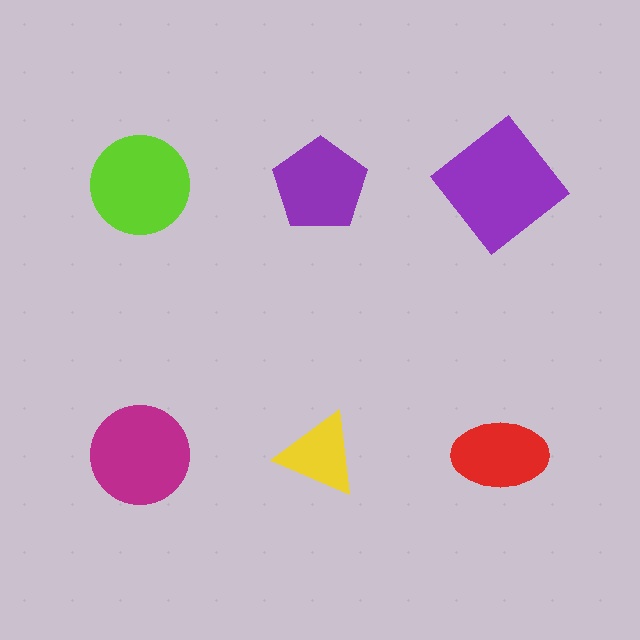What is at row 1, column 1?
A lime circle.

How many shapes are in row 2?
3 shapes.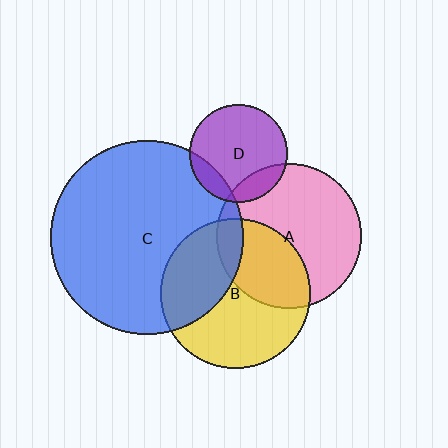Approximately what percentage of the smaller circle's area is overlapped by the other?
Approximately 10%.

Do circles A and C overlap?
Yes.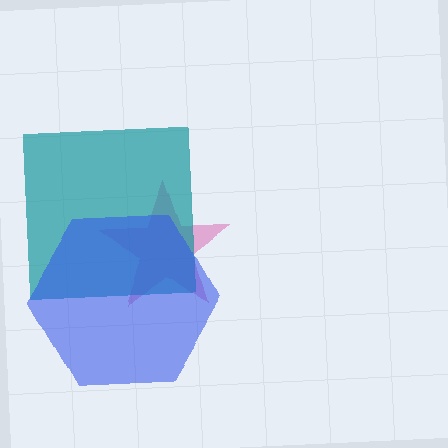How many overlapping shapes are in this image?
There are 3 overlapping shapes in the image.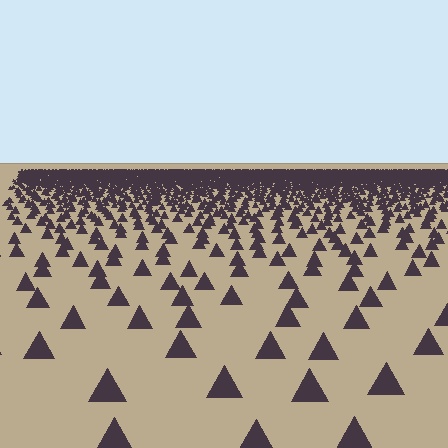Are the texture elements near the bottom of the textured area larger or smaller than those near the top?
Larger. Near the bottom, elements are closer to the viewer and appear at a bigger on-screen size.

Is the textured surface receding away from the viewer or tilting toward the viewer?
The surface is receding away from the viewer. Texture elements get smaller and denser toward the top.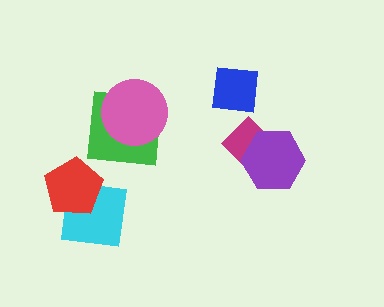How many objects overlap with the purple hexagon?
1 object overlaps with the purple hexagon.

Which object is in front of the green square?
The pink circle is in front of the green square.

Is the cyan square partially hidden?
Yes, it is partially covered by another shape.